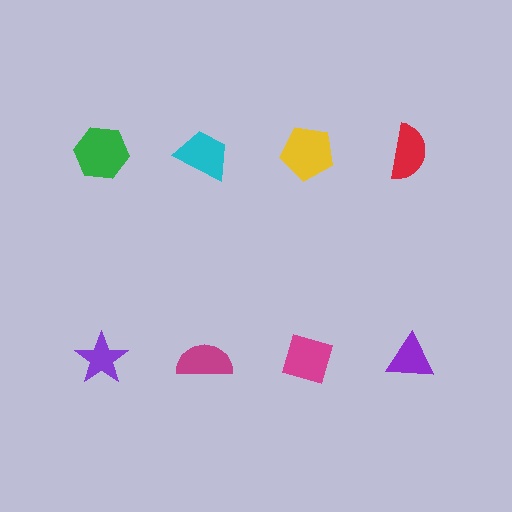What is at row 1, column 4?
A red semicircle.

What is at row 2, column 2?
A magenta semicircle.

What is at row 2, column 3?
A magenta diamond.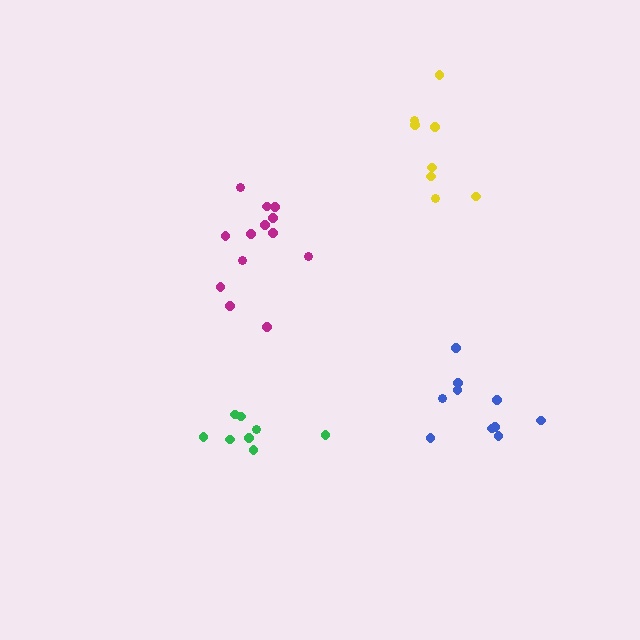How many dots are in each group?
Group 1: 8 dots, Group 2: 8 dots, Group 3: 10 dots, Group 4: 13 dots (39 total).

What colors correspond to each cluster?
The clusters are colored: green, yellow, blue, magenta.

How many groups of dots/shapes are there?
There are 4 groups.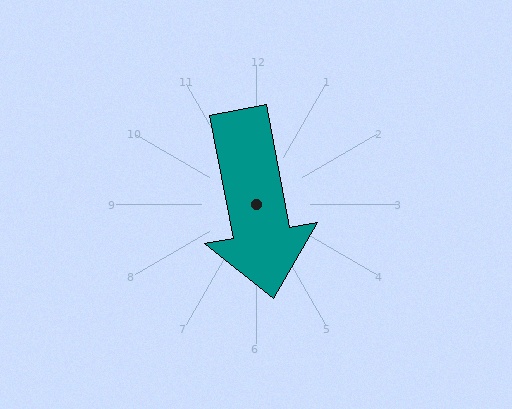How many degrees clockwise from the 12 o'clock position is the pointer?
Approximately 169 degrees.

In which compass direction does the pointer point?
South.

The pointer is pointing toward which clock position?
Roughly 6 o'clock.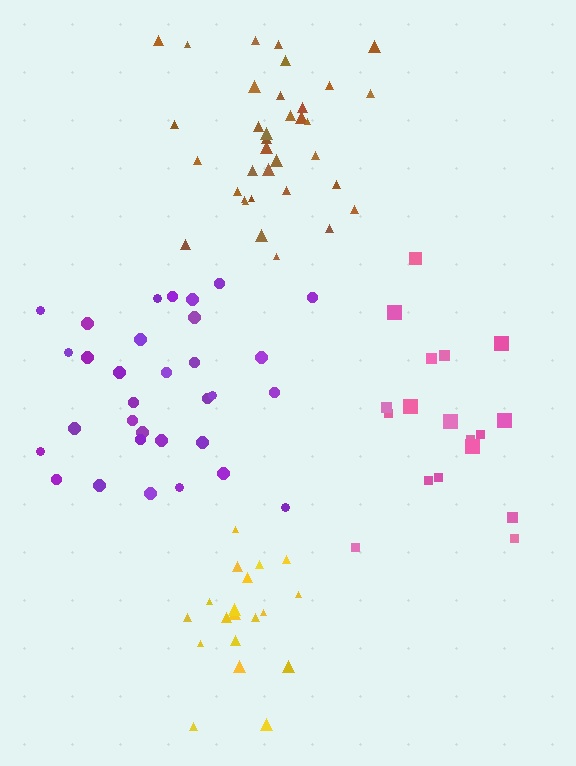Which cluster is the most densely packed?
Yellow.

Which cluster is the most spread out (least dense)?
Pink.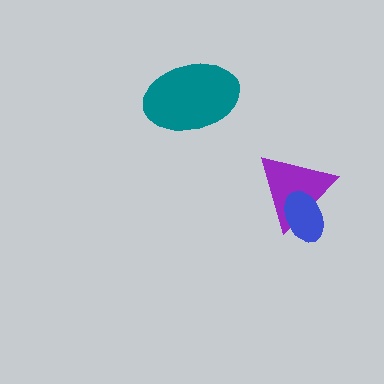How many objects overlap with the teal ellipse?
0 objects overlap with the teal ellipse.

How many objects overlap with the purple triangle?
1 object overlaps with the purple triangle.